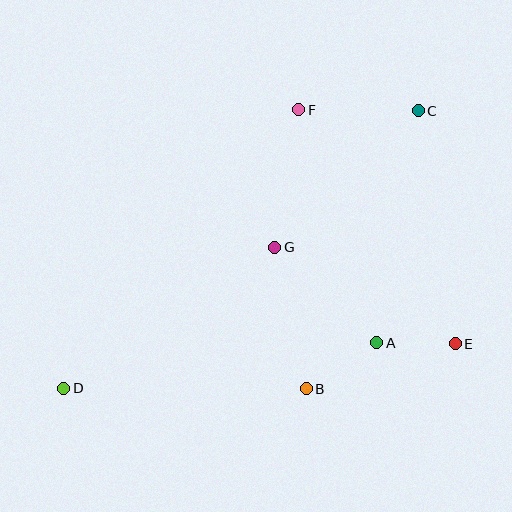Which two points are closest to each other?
Points A and E are closest to each other.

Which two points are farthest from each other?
Points C and D are farthest from each other.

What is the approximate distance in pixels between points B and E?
The distance between B and E is approximately 155 pixels.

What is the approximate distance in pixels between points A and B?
The distance between A and B is approximately 84 pixels.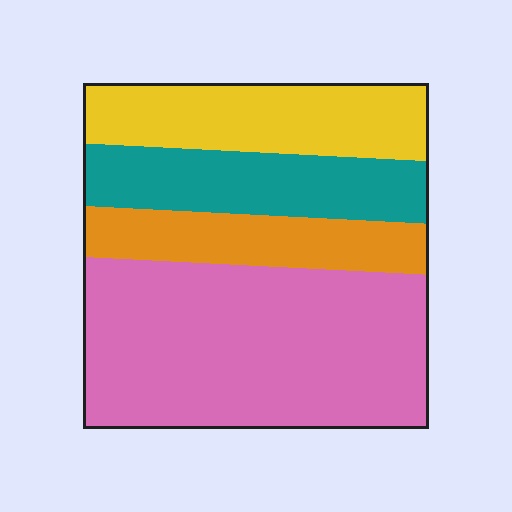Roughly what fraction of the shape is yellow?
Yellow takes up less than a quarter of the shape.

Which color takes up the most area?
Pink, at roughly 45%.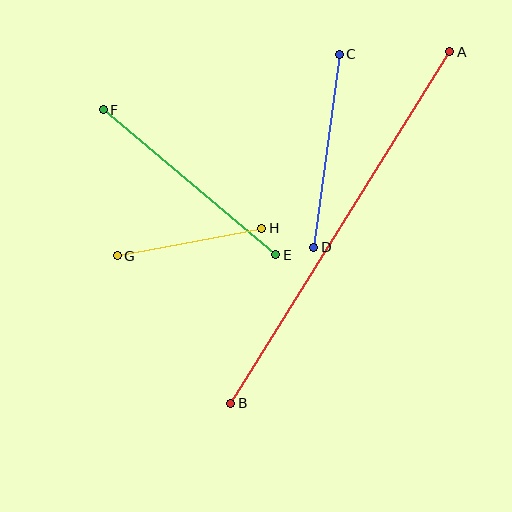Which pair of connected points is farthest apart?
Points A and B are farthest apart.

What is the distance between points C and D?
The distance is approximately 195 pixels.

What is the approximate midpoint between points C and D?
The midpoint is at approximately (327, 151) pixels.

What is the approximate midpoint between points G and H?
The midpoint is at approximately (190, 242) pixels.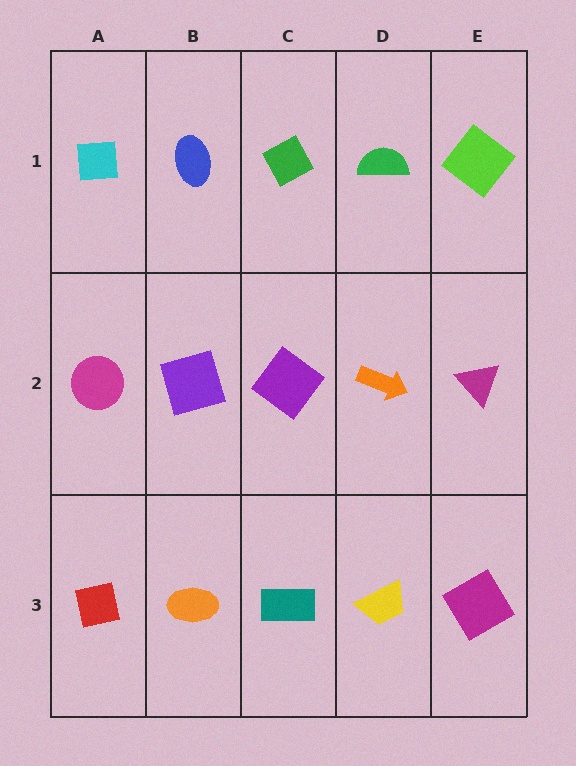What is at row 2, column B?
A purple square.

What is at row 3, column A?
A red square.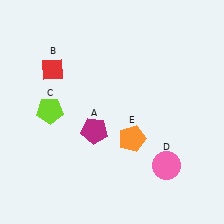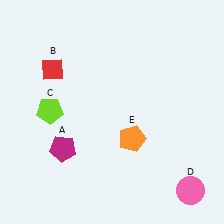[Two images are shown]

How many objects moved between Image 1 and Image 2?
2 objects moved between the two images.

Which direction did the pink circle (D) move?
The pink circle (D) moved down.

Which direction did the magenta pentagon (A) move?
The magenta pentagon (A) moved left.